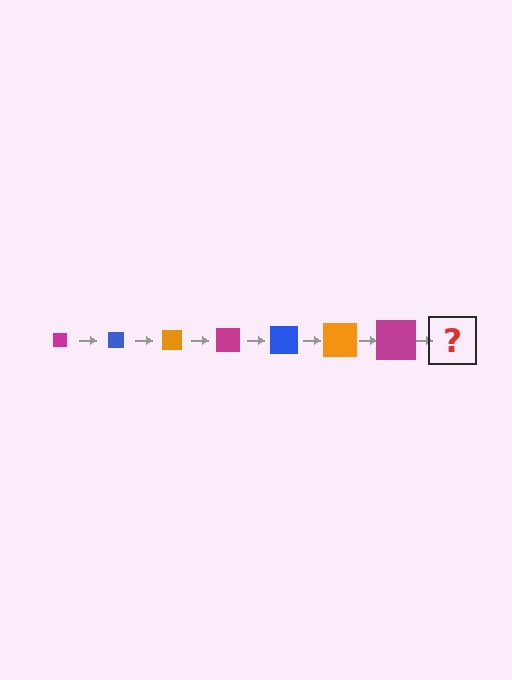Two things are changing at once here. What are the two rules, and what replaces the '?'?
The two rules are that the square grows larger each step and the color cycles through magenta, blue, and orange. The '?' should be a blue square, larger than the previous one.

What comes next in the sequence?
The next element should be a blue square, larger than the previous one.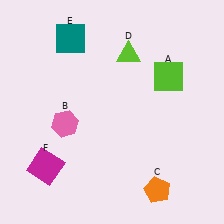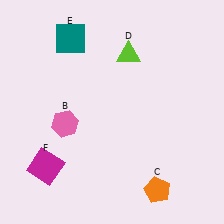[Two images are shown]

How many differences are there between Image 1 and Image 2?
There is 1 difference between the two images.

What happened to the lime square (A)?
The lime square (A) was removed in Image 2. It was in the top-right area of Image 1.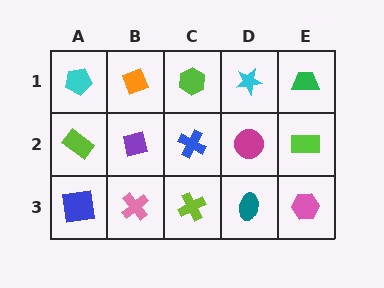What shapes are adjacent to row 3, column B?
A purple square (row 2, column B), a blue square (row 3, column A), a lime cross (row 3, column C).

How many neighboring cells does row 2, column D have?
4.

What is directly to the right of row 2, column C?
A magenta circle.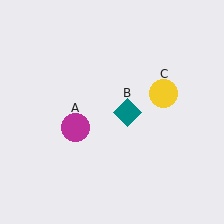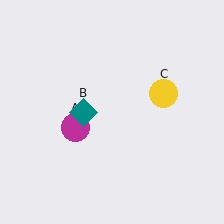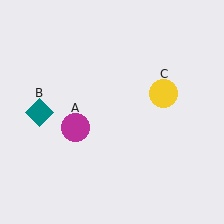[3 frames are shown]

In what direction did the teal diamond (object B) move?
The teal diamond (object B) moved left.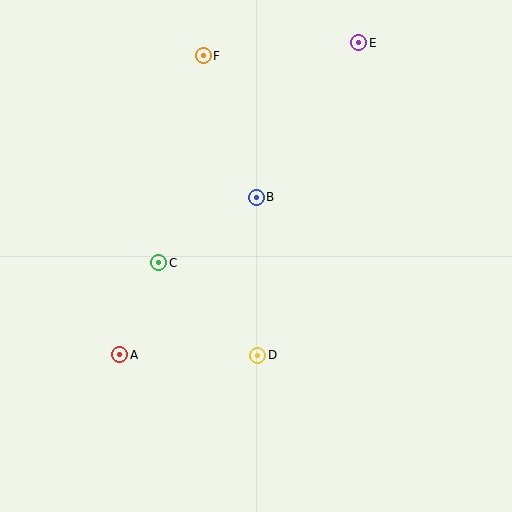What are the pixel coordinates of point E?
Point E is at (359, 43).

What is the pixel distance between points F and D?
The distance between F and D is 304 pixels.